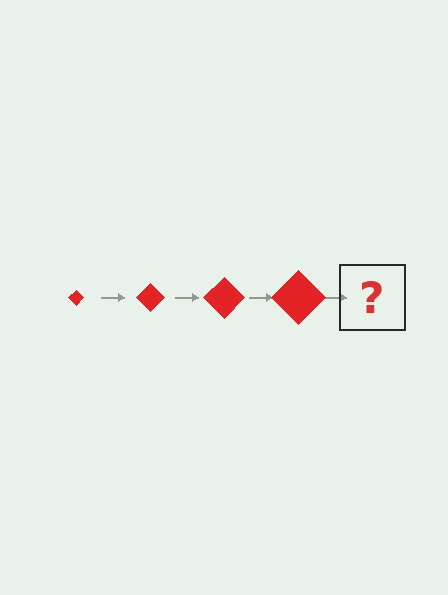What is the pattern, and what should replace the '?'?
The pattern is that the diamond gets progressively larger each step. The '?' should be a red diamond, larger than the previous one.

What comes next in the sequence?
The next element should be a red diamond, larger than the previous one.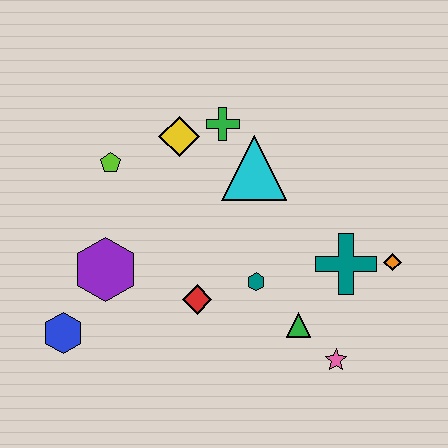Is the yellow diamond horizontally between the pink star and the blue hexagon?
Yes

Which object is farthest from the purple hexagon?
The orange diamond is farthest from the purple hexagon.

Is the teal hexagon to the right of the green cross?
Yes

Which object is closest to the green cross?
The yellow diamond is closest to the green cross.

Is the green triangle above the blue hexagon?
Yes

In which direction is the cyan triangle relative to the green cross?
The cyan triangle is below the green cross.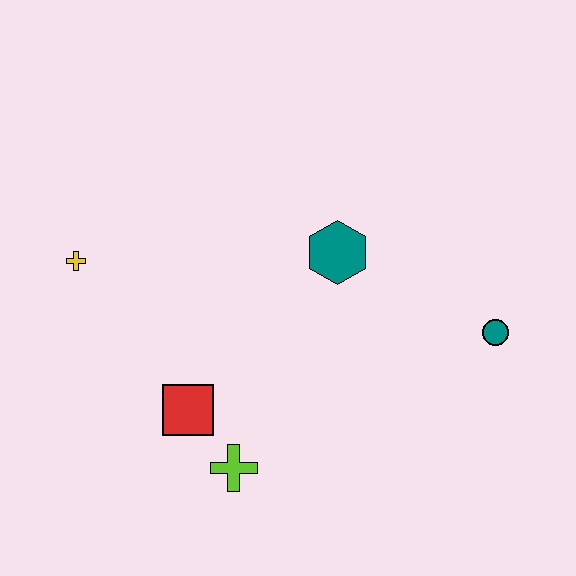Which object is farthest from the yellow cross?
The teal circle is farthest from the yellow cross.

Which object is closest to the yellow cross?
The red square is closest to the yellow cross.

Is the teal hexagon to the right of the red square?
Yes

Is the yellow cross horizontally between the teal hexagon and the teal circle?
No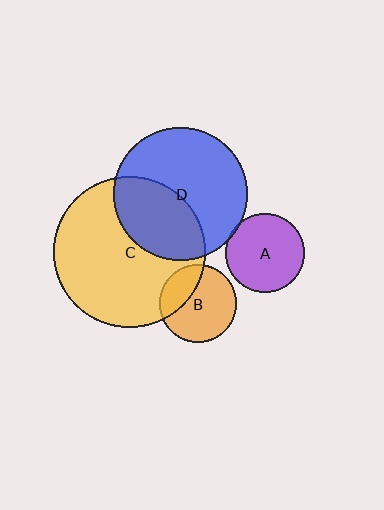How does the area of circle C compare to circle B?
Approximately 3.9 times.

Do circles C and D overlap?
Yes.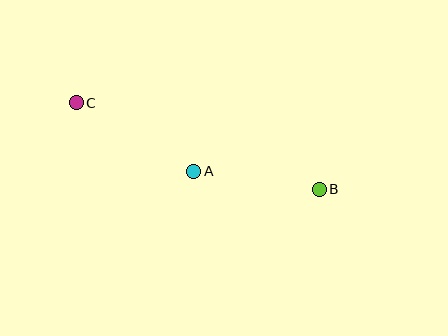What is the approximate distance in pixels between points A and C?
The distance between A and C is approximately 136 pixels.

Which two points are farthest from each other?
Points B and C are farthest from each other.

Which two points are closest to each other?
Points A and B are closest to each other.